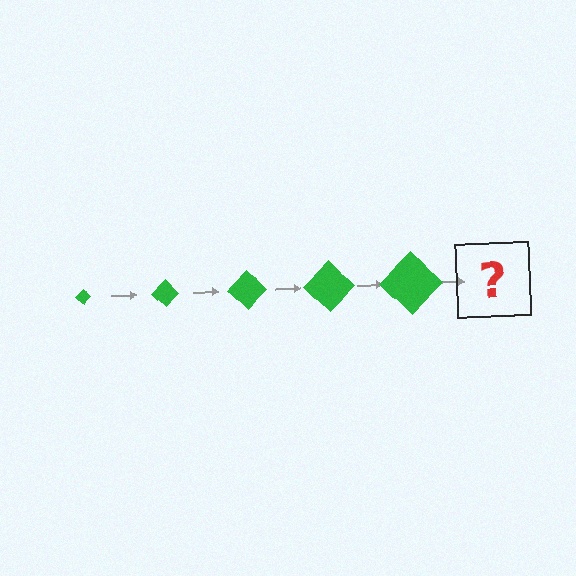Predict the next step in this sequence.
The next step is a green diamond, larger than the previous one.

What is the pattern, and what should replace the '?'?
The pattern is that the diamond gets progressively larger each step. The '?' should be a green diamond, larger than the previous one.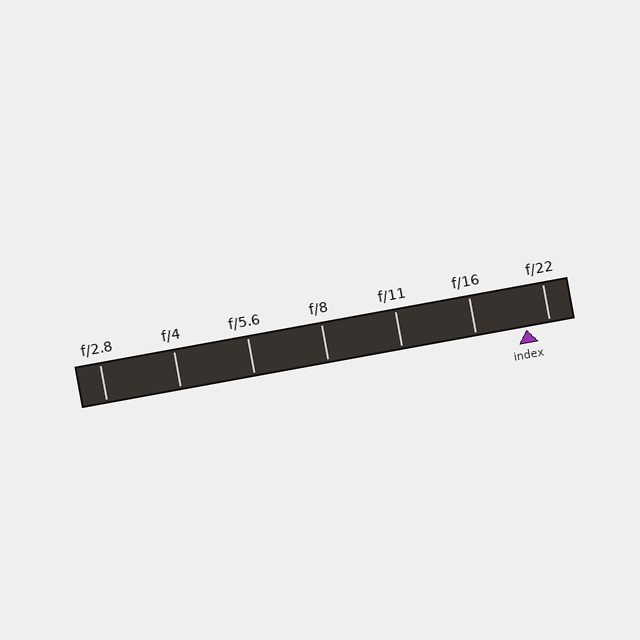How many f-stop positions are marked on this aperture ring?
There are 7 f-stop positions marked.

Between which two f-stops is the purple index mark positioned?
The index mark is between f/16 and f/22.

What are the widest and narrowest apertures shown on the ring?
The widest aperture shown is f/2.8 and the narrowest is f/22.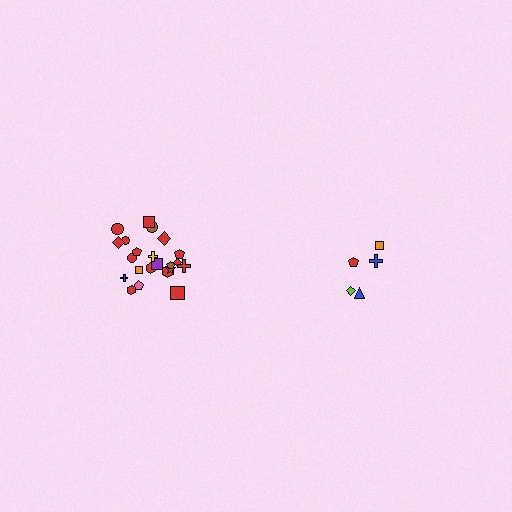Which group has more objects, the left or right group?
The left group.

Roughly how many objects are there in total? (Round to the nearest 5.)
Roughly 25 objects in total.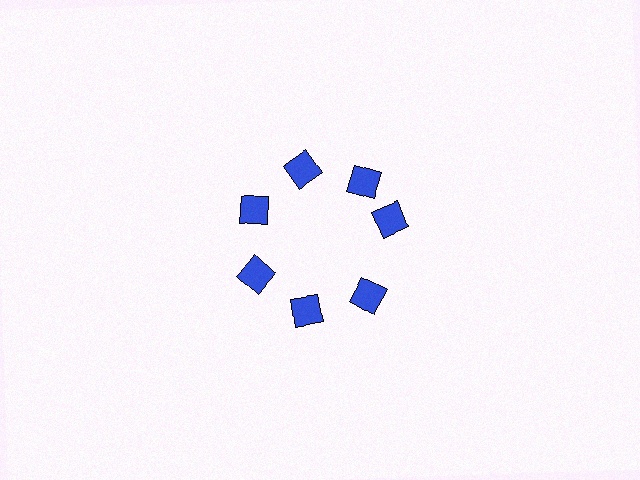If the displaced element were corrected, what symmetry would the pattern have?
It would have 7-fold rotational symmetry — the pattern would map onto itself every 51 degrees.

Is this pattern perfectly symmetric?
No. The 7 blue diamonds are arranged in a ring, but one element near the 3 o'clock position is rotated out of alignment along the ring, breaking the 7-fold rotational symmetry.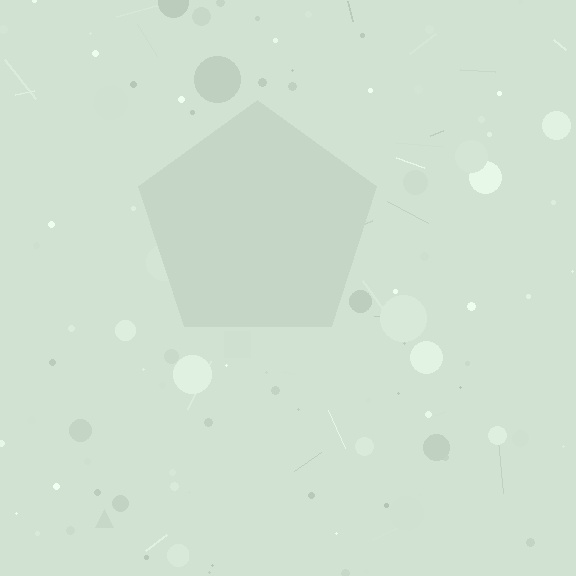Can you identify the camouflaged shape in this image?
The camouflaged shape is a pentagon.